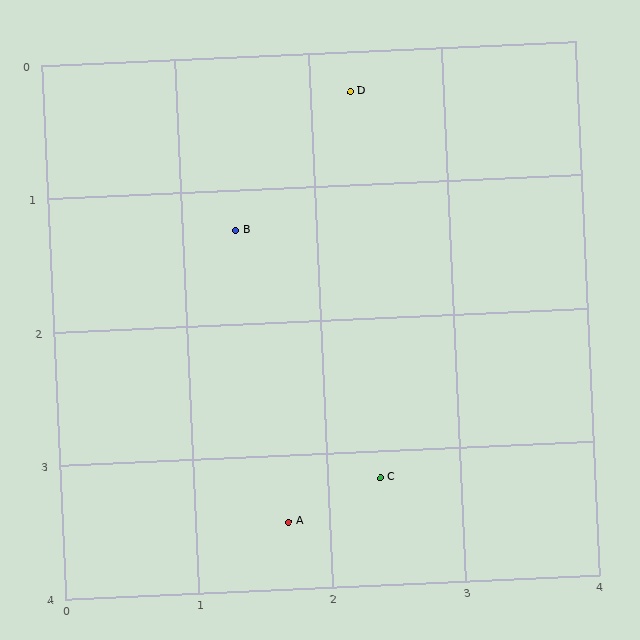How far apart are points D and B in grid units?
Points D and B are about 1.3 grid units apart.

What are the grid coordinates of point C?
Point C is at approximately (2.4, 3.2).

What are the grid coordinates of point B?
Point B is at approximately (1.4, 1.3).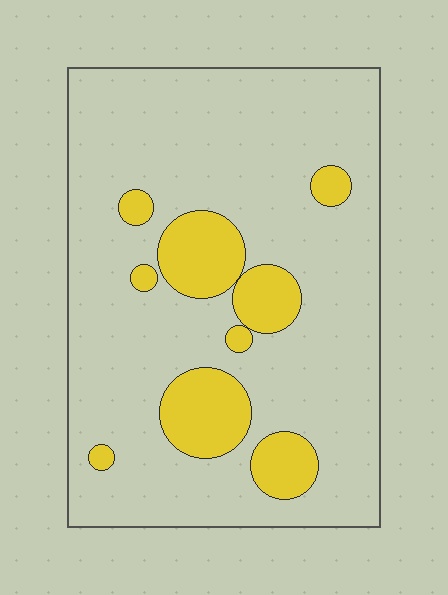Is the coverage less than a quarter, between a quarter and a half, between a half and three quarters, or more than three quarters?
Less than a quarter.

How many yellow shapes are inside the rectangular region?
9.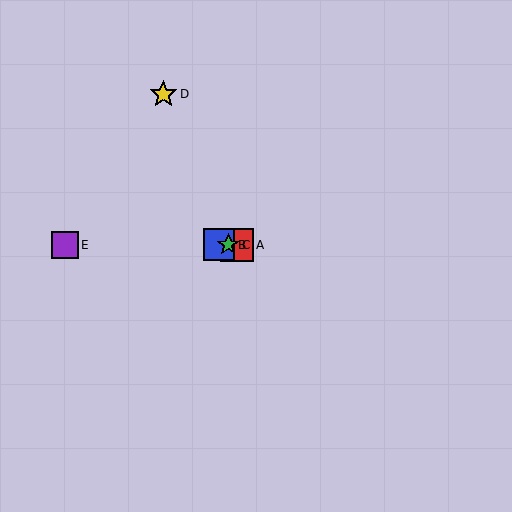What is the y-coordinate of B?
Object B is at y≈245.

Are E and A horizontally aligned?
Yes, both are at y≈245.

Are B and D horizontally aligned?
No, B is at y≈245 and D is at y≈94.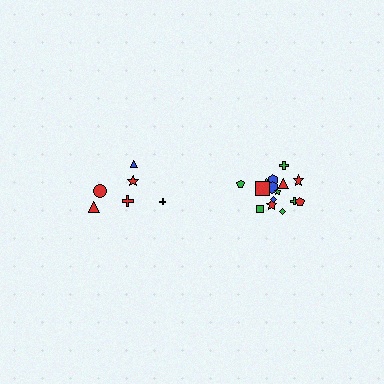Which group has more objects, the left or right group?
The right group.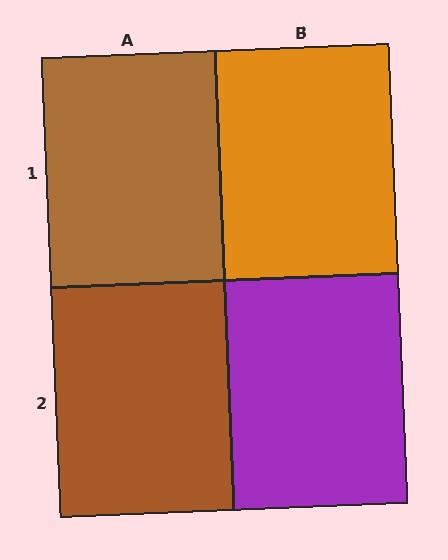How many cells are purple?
1 cell is purple.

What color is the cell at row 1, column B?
Orange.